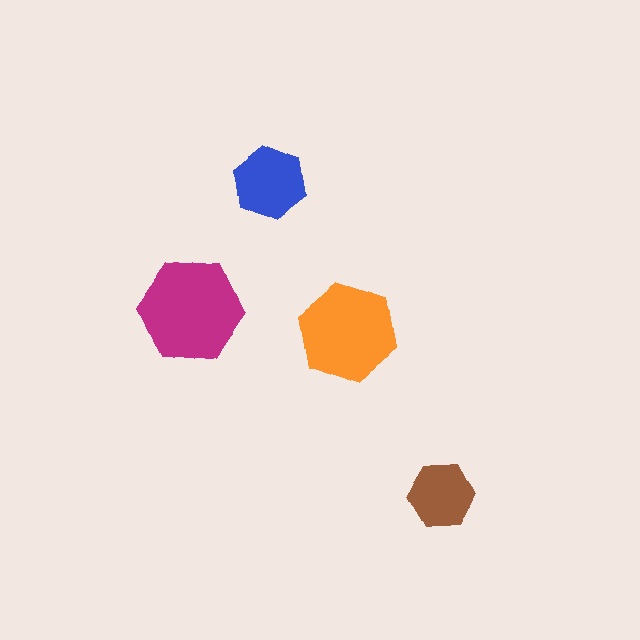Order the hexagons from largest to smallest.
the magenta one, the orange one, the blue one, the brown one.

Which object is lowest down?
The brown hexagon is bottommost.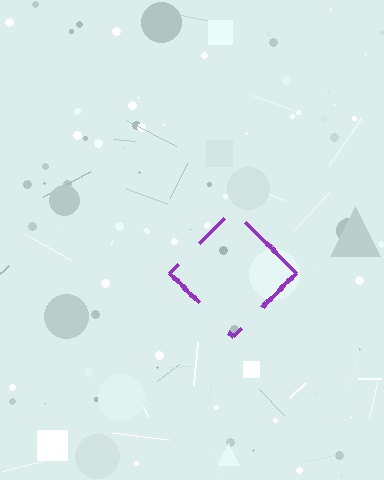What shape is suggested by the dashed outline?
The dashed outline suggests a diamond.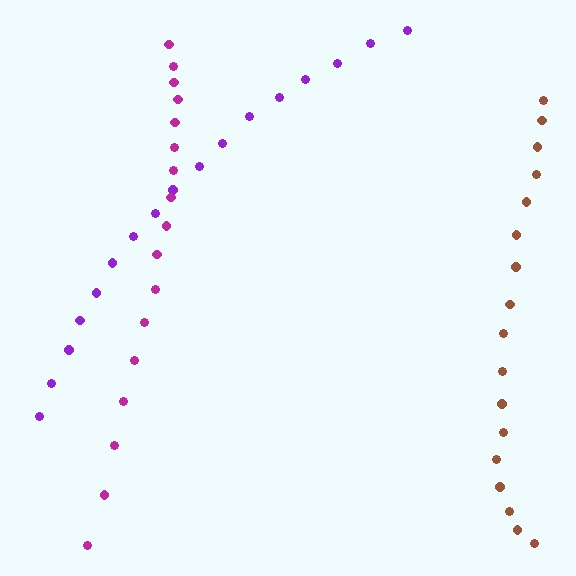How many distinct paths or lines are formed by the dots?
There are 3 distinct paths.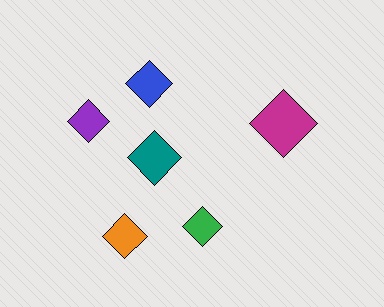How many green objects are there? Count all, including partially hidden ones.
There is 1 green object.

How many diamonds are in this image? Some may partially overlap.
There are 6 diamonds.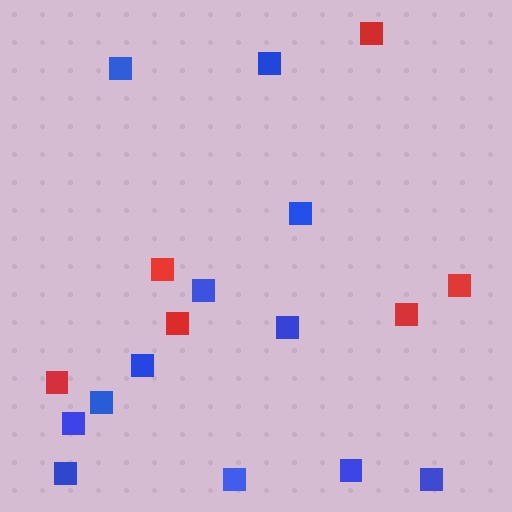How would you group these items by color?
There are 2 groups: one group of blue squares (12) and one group of red squares (6).